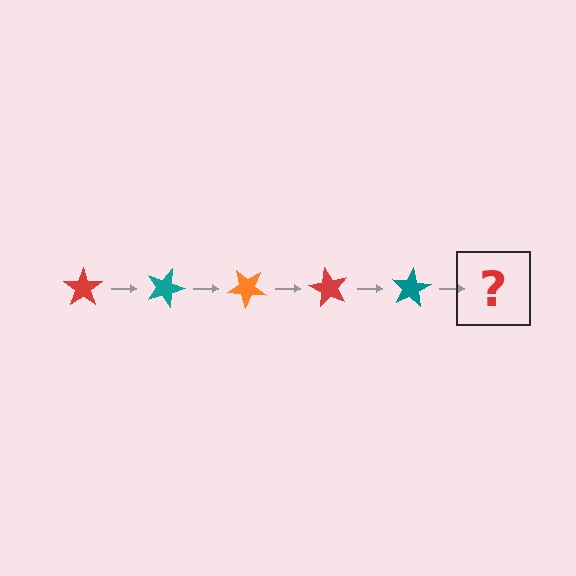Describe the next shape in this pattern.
It should be an orange star, rotated 100 degrees from the start.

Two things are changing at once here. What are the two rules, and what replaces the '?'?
The two rules are that it rotates 20 degrees each step and the color cycles through red, teal, and orange. The '?' should be an orange star, rotated 100 degrees from the start.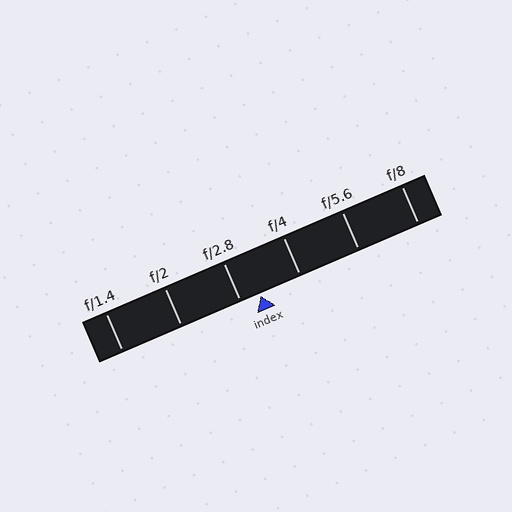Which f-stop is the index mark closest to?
The index mark is closest to f/2.8.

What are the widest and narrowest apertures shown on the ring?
The widest aperture shown is f/1.4 and the narrowest is f/8.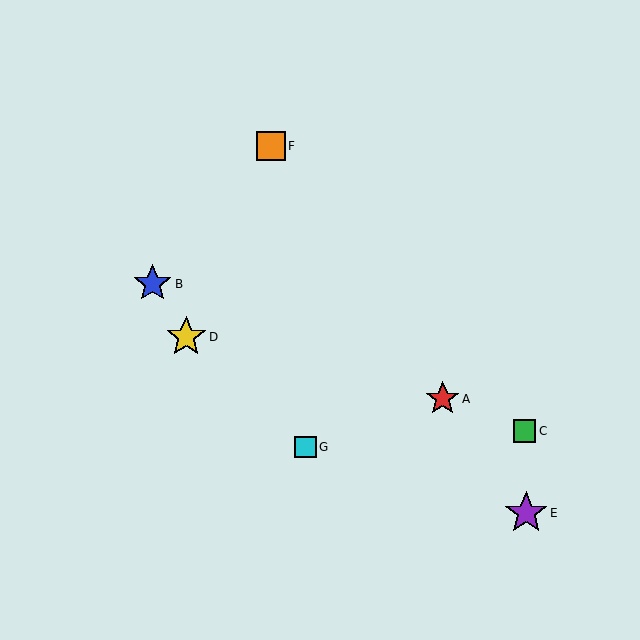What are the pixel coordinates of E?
Object E is at (526, 513).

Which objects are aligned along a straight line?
Objects A, B, C are aligned along a straight line.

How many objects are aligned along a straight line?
3 objects (A, B, C) are aligned along a straight line.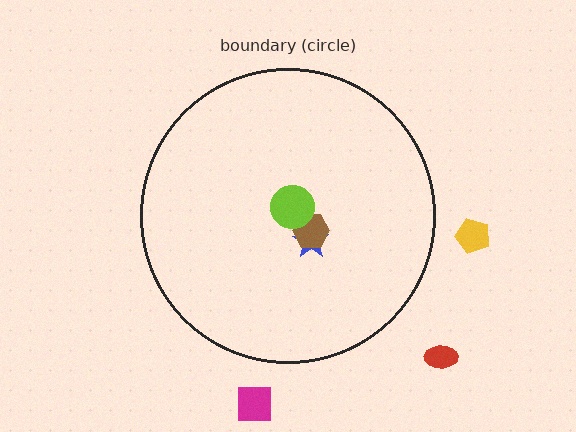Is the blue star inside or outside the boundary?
Inside.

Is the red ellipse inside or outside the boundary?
Outside.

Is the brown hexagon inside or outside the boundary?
Inside.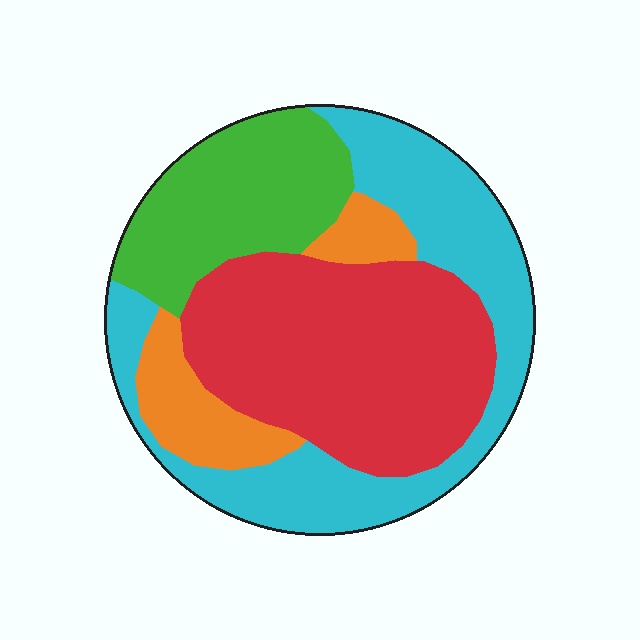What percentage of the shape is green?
Green covers 20% of the shape.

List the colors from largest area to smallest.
From largest to smallest: red, cyan, green, orange.